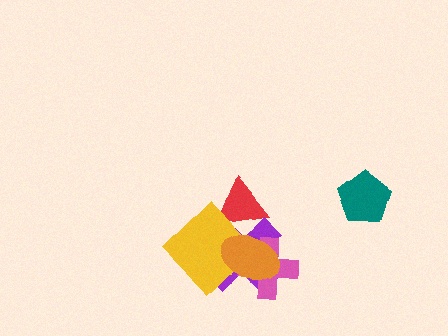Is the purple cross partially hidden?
Yes, it is partially covered by another shape.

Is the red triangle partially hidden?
Yes, it is partially covered by another shape.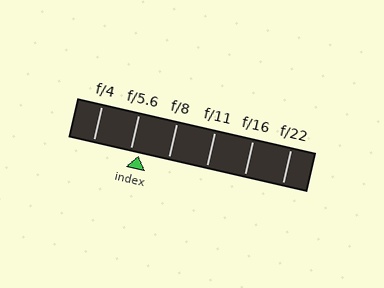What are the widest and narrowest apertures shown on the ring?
The widest aperture shown is f/4 and the narrowest is f/22.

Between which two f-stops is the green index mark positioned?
The index mark is between f/5.6 and f/8.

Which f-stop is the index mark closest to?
The index mark is closest to f/5.6.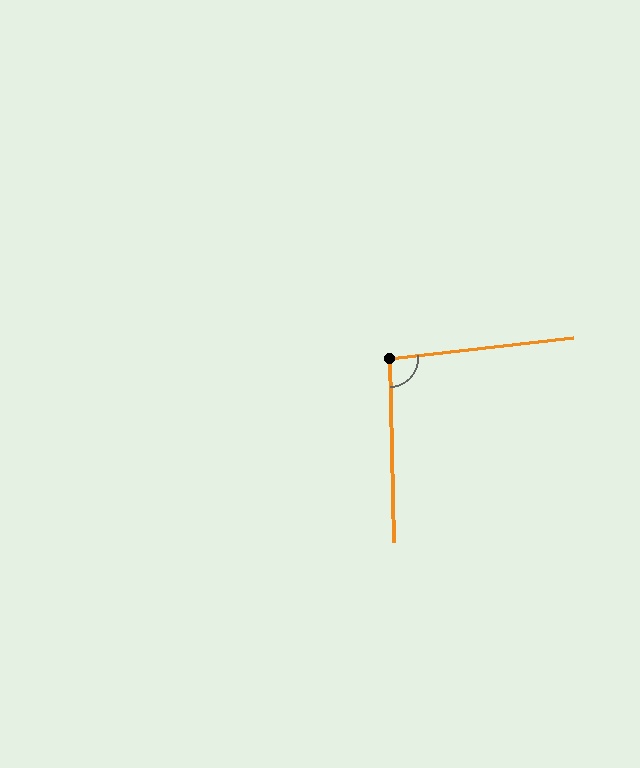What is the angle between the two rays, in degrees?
Approximately 95 degrees.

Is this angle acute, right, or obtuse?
It is obtuse.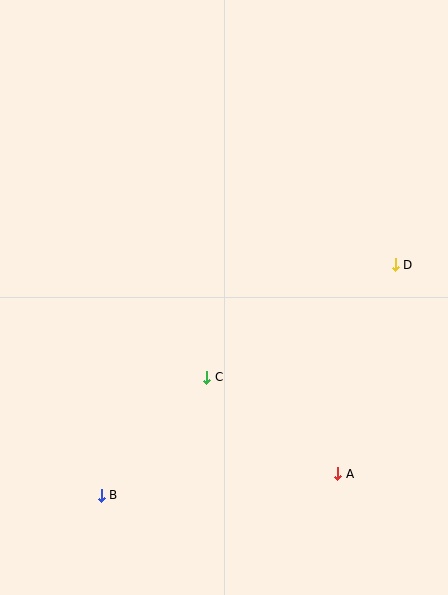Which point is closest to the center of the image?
Point C at (207, 377) is closest to the center.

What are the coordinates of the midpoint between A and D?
The midpoint between A and D is at (367, 369).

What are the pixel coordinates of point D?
Point D is at (395, 265).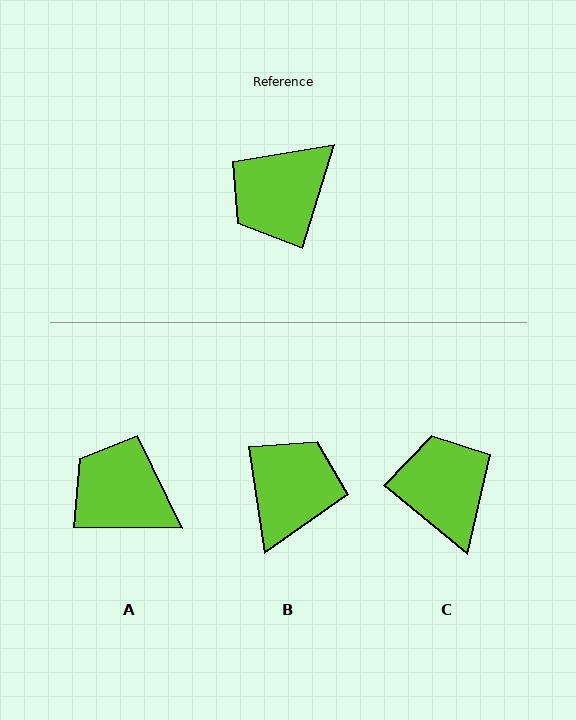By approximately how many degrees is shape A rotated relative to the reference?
Approximately 73 degrees clockwise.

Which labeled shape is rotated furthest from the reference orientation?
B, about 155 degrees away.